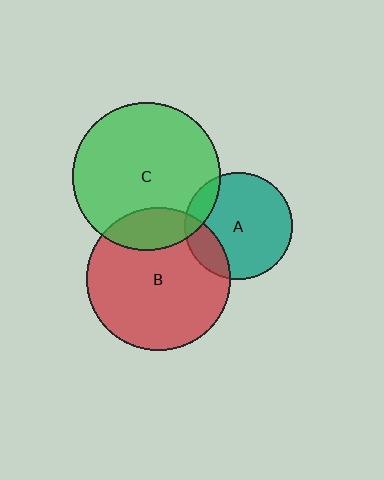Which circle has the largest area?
Circle C (green).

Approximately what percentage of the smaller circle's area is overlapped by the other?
Approximately 20%.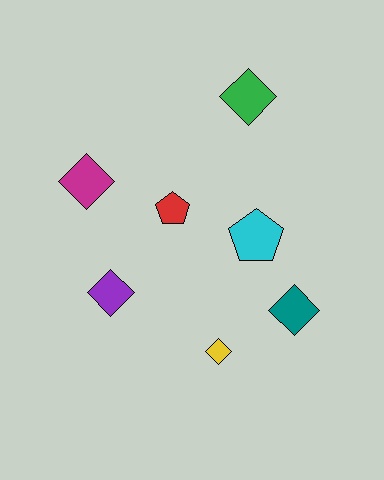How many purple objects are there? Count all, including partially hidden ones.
There is 1 purple object.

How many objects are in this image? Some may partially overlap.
There are 7 objects.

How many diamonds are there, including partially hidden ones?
There are 5 diamonds.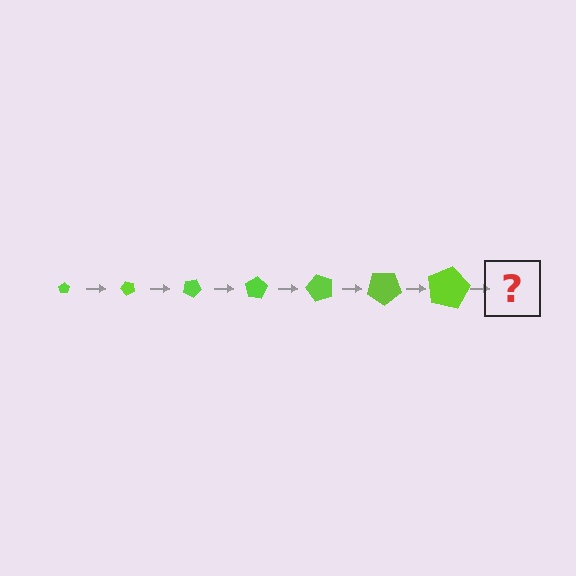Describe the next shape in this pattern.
It should be a pentagon, larger than the previous one and rotated 350 degrees from the start.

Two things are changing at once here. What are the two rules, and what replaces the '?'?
The two rules are that the pentagon grows larger each step and it rotates 50 degrees each step. The '?' should be a pentagon, larger than the previous one and rotated 350 degrees from the start.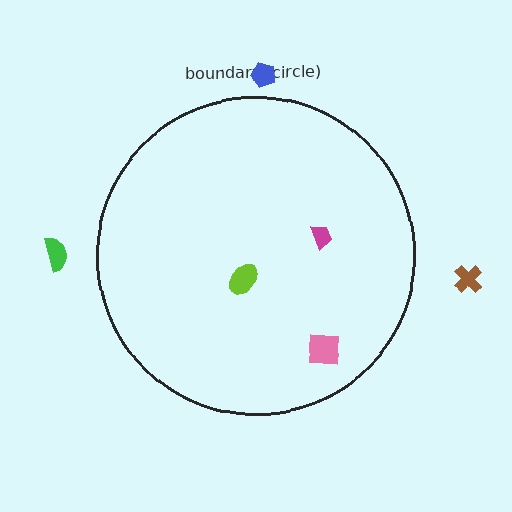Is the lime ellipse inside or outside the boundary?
Inside.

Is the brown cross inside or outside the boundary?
Outside.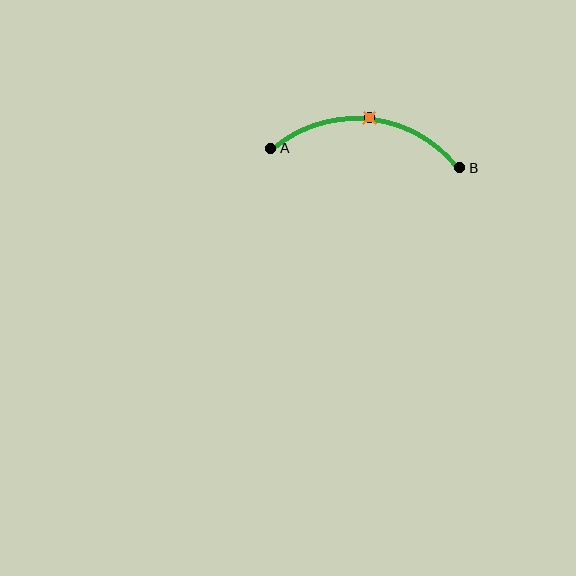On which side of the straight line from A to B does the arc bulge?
The arc bulges above the straight line connecting A and B.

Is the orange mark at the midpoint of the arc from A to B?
Yes. The orange mark lies on the arc at equal arc-length from both A and B — it is the arc midpoint.